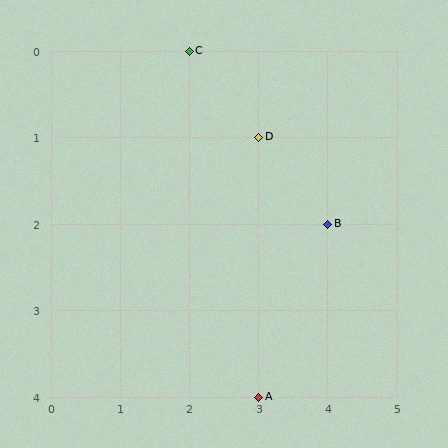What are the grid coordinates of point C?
Point C is at grid coordinates (2, 0).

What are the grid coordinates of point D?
Point D is at grid coordinates (3, 1).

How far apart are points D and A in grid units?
Points D and A are 3 rows apart.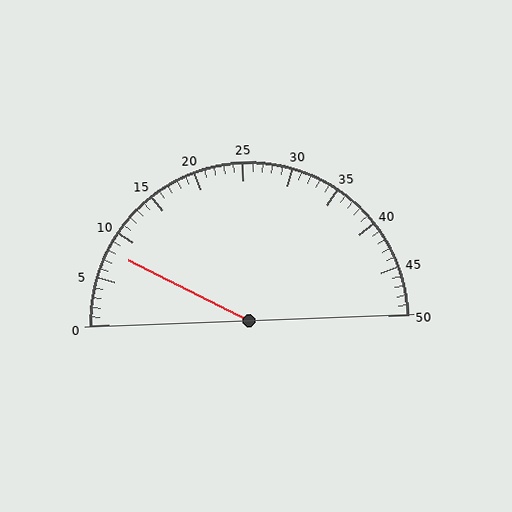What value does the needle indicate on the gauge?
The needle indicates approximately 8.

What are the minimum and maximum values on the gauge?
The gauge ranges from 0 to 50.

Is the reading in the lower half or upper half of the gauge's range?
The reading is in the lower half of the range (0 to 50).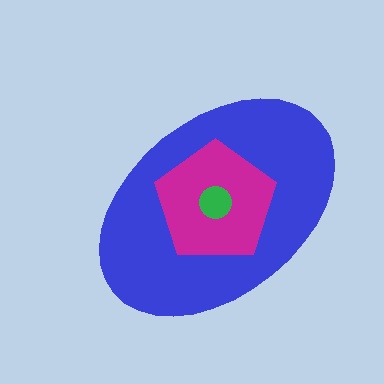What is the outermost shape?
The blue ellipse.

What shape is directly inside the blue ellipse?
The magenta pentagon.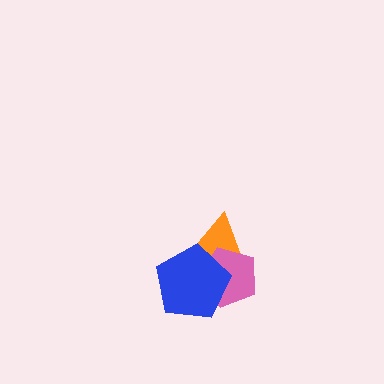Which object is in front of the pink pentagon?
The blue pentagon is in front of the pink pentagon.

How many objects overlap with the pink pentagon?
2 objects overlap with the pink pentagon.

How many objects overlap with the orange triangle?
2 objects overlap with the orange triangle.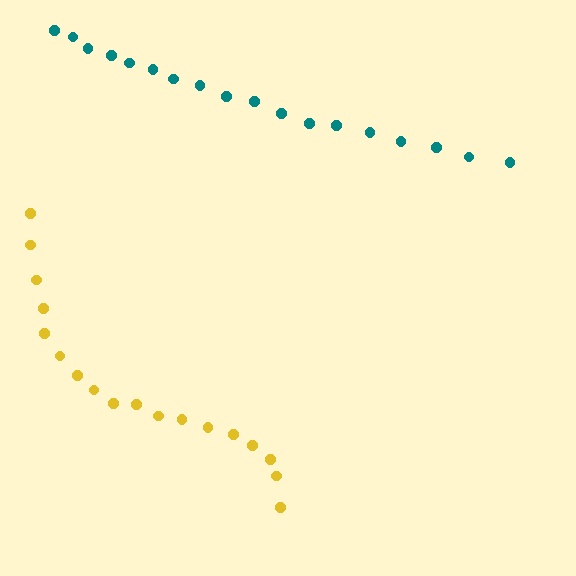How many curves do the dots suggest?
There are 2 distinct paths.